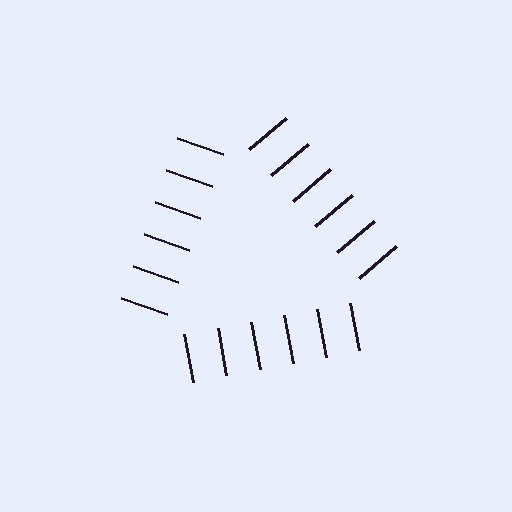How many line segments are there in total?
18 — 6 along each of the 3 edges.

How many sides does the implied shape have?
3 sides — the line-ends trace a triangle.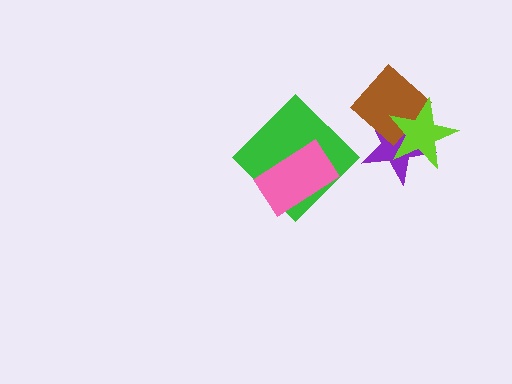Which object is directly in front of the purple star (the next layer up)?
The brown diamond is directly in front of the purple star.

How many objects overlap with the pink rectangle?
1 object overlaps with the pink rectangle.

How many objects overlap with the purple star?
2 objects overlap with the purple star.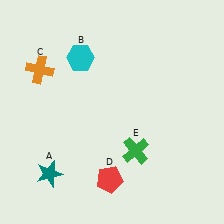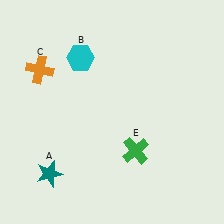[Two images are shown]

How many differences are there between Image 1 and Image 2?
There is 1 difference between the two images.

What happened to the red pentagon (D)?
The red pentagon (D) was removed in Image 2. It was in the bottom-left area of Image 1.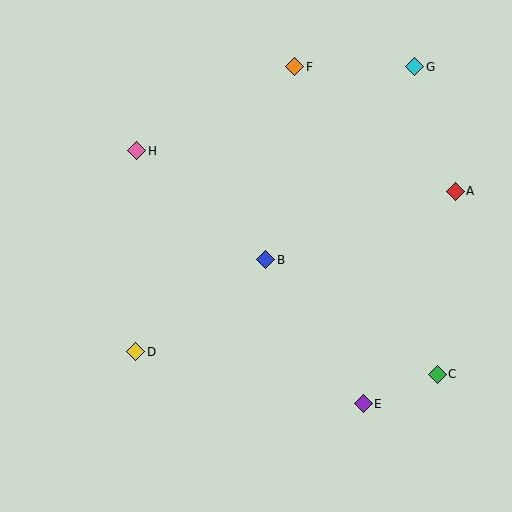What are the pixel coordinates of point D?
Point D is at (136, 352).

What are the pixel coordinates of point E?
Point E is at (363, 404).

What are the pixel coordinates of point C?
Point C is at (437, 374).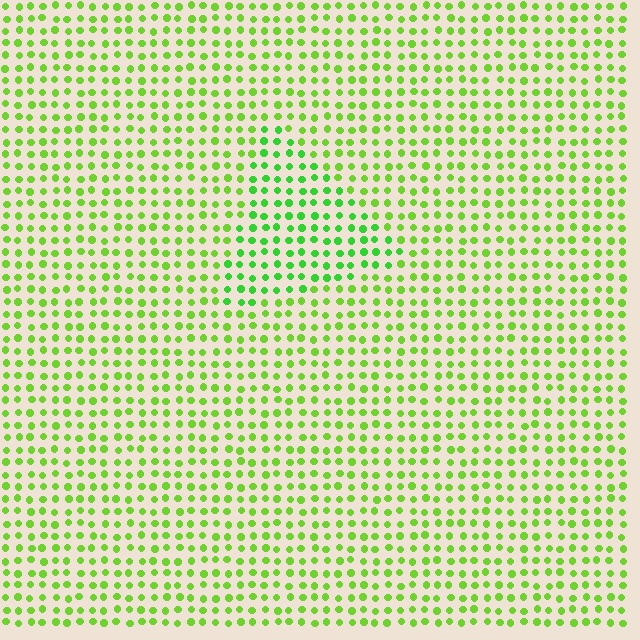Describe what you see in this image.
The image is filled with small lime elements in a uniform arrangement. A triangle-shaped region is visible where the elements are tinted to a slightly different hue, forming a subtle color boundary.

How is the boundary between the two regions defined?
The boundary is defined purely by a slight shift in hue (about 23 degrees). Spacing, size, and orientation are identical on both sides.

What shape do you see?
I see a triangle.